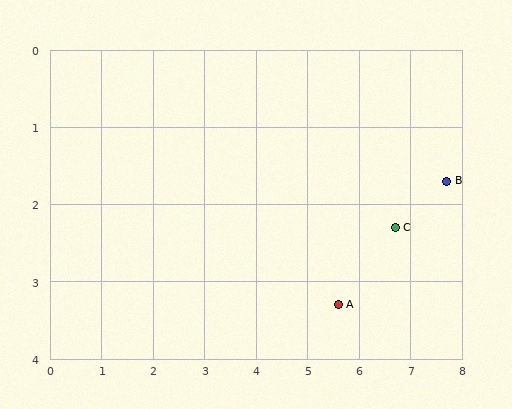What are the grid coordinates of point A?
Point A is at approximately (5.6, 3.3).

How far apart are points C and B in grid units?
Points C and B are about 1.2 grid units apart.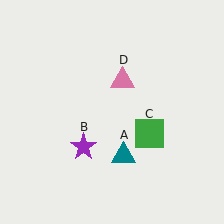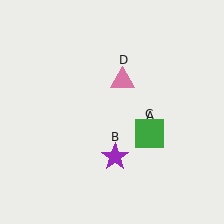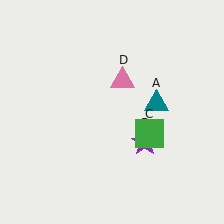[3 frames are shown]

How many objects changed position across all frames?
2 objects changed position: teal triangle (object A), purple star (object B).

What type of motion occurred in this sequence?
The teal triangle (object A), purple star (object B) rotated counterclockwise around the center of the scene.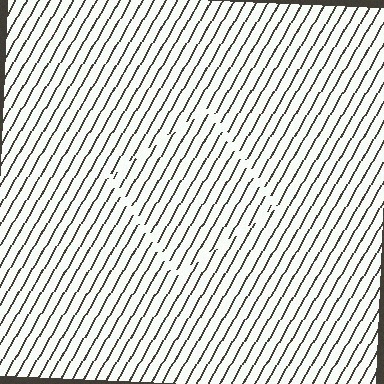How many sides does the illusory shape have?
4 sides — the line-ends trace a square.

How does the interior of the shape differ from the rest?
The interior of the shape contains the same grating, shifted by half a period — the contour is defined by the phase discontinuity where line-ends from the inner and outer gratings abut.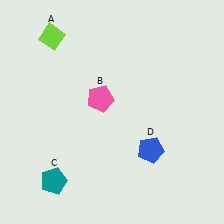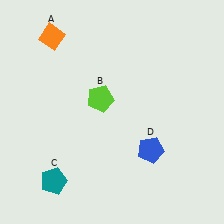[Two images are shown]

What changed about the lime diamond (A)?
In Image 1, A is lime. In Image 2, it changed to orange.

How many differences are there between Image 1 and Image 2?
There are 2 differences between the two images.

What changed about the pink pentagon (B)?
In Image 1, B is pink. In Image 2, it changed to lime.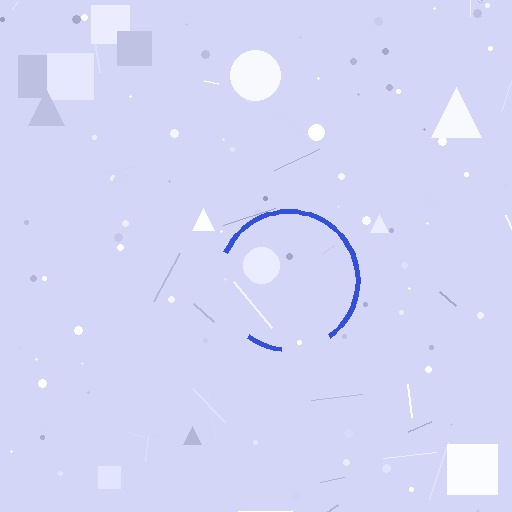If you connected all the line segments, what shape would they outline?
They would outline a circle.